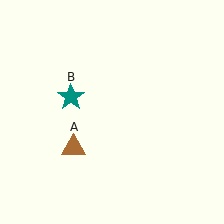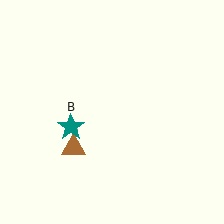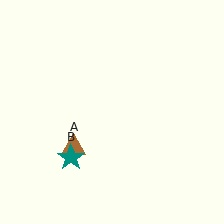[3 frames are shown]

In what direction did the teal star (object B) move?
The teal star (object B) moved down.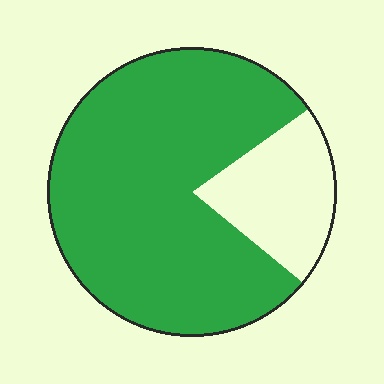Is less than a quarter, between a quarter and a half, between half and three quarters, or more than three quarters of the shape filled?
More than three quarters.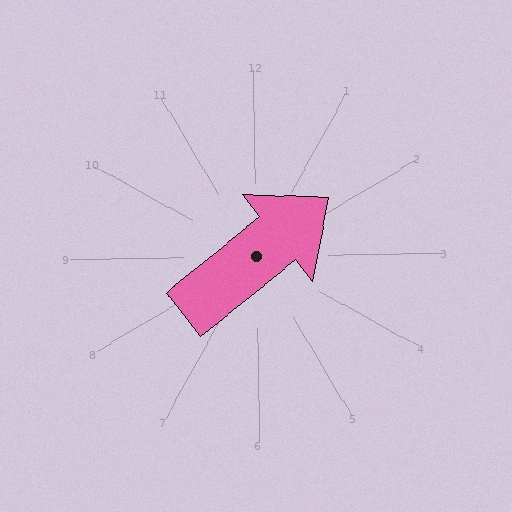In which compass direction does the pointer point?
Northeast.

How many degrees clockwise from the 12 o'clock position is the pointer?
Approximately 52 degrees.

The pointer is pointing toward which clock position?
Roughly 2 o'clock.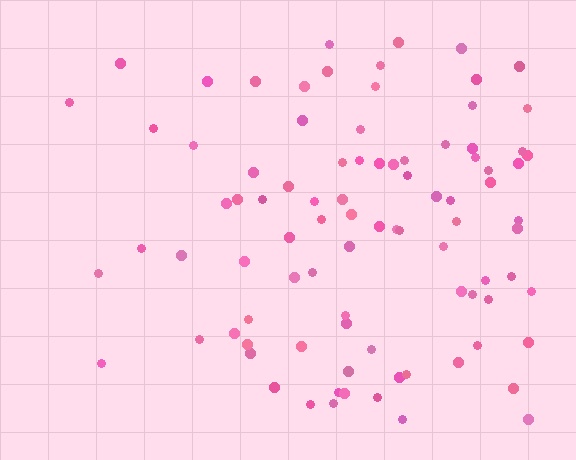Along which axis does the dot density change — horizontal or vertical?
Horizontal.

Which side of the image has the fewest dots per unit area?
The left.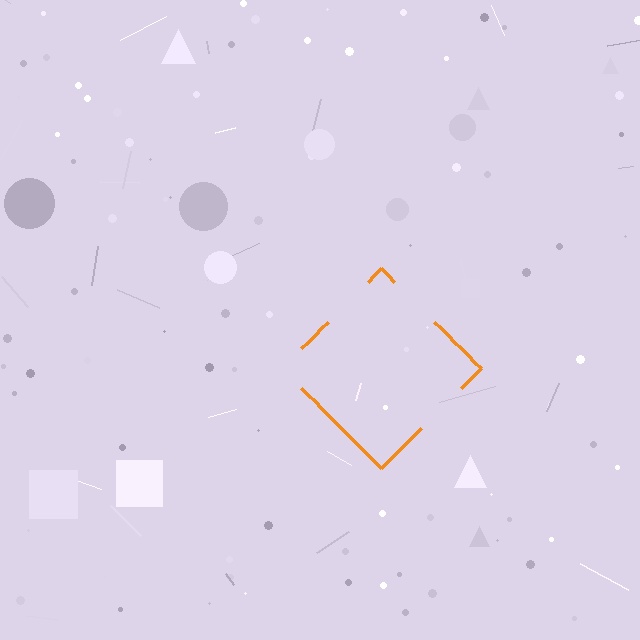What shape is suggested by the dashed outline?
The dashed outline suggests a diamond.